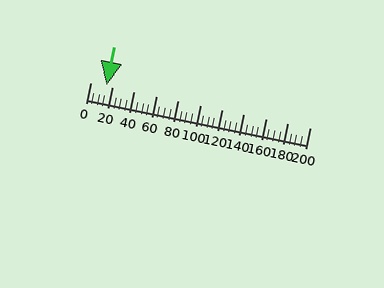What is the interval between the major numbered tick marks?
The major tick marks are spaced 20 units apart.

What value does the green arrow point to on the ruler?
The green arrow points to approximately 15.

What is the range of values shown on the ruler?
The ruler shows values from 0 to 200.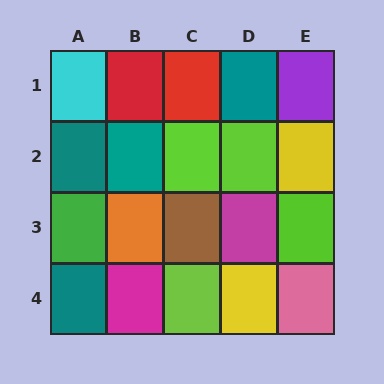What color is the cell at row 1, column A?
Cyan.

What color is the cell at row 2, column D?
Lime.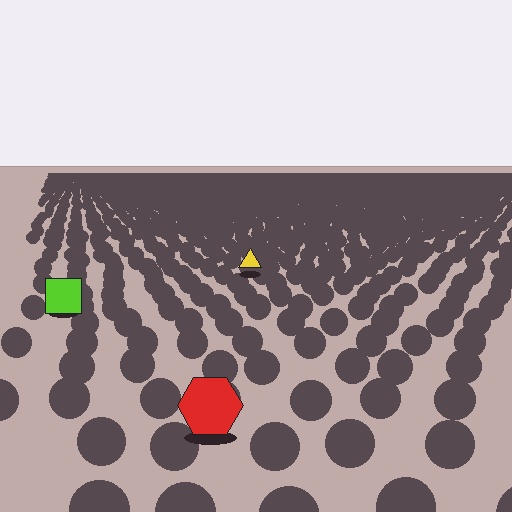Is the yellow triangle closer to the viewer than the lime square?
No. The lime square is closer — you can tell from the texture gradient: the ground texture is coarser near it.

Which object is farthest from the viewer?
The yellow triangle is farthest from the viewer. It appears smaller and the ground texture around it is denser.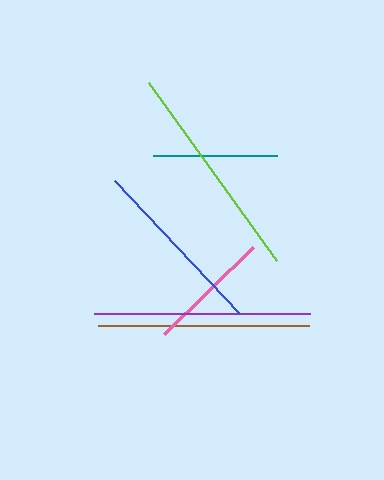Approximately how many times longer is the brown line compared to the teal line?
The brown line is approximately 1.7 times the length of the teal line.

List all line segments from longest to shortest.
From longest to shortest: lime, purple, brown, blue, pink, teal.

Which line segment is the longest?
The lime line is the longest at approximately 219 pixels.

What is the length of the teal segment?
The teal segment is approximately 124 pixels long.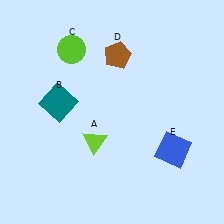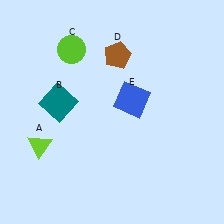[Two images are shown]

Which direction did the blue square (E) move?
The blue square (E) moved up.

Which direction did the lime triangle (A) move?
The lime triangle (A) moved left.